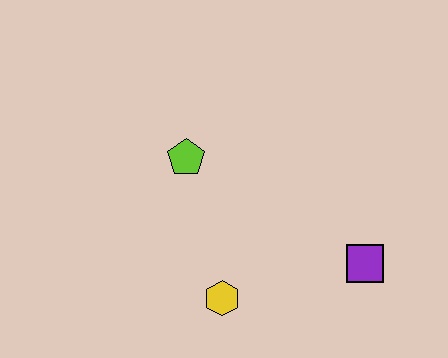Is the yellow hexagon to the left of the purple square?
Yes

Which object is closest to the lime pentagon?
The yellow hexagon is closest to the lime pentagon.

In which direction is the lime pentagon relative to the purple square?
The lime pentagon is to the left of the purple square.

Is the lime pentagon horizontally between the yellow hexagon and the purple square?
No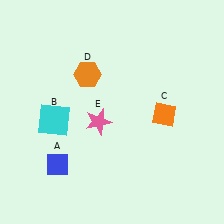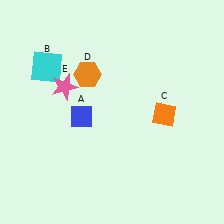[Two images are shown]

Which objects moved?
The objects that moved are: the blue diamond (A), the cyan square (B), the pink star (E).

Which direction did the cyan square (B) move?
The cyan square (B) moved up.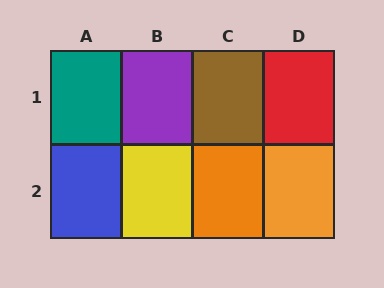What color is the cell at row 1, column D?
Red.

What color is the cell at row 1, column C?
Brown.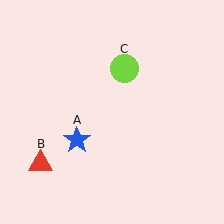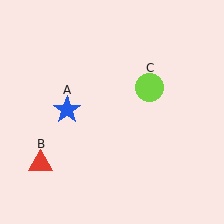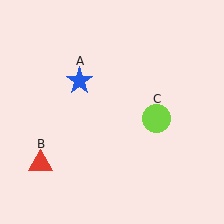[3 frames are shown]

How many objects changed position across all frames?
2 objects changed position: blue star (object A), lime circle (object C).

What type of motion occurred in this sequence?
The blue star (object A), lime circle (object C) rotated clockwise around the center of the scene.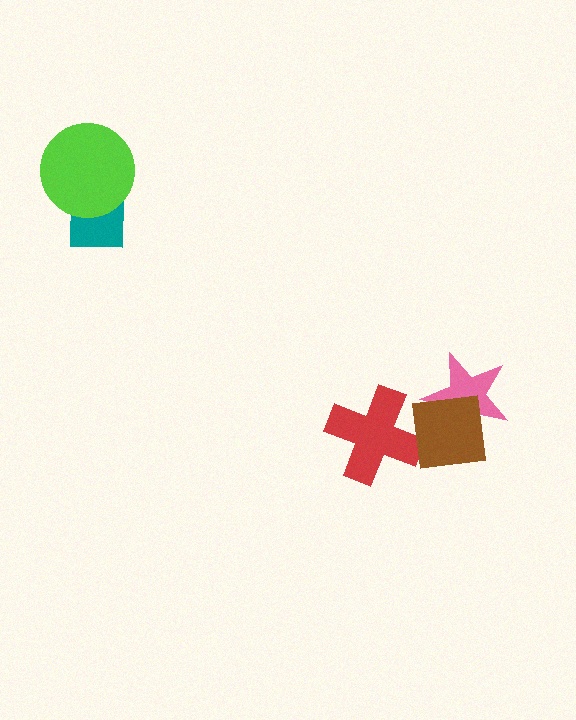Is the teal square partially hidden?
Yes, it is partially covered by another shape.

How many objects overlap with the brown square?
2 objects overlap with the brown square.